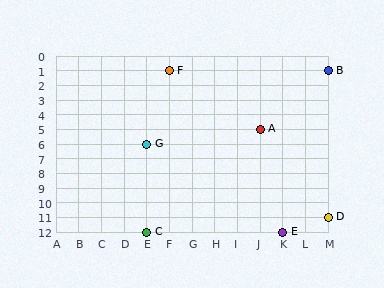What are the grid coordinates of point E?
Point E is at grid coordinates (K, 12).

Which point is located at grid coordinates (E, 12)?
Point C is at (E, 12).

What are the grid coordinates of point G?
Point G is at grid coordinates (E, 6).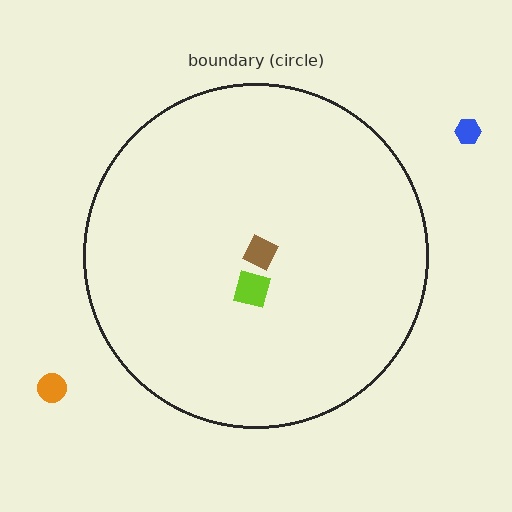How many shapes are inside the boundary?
2 inside, 2 outside.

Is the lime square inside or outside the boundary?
Inside.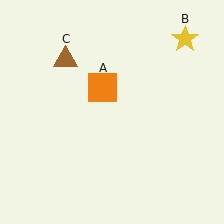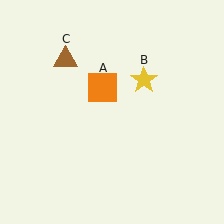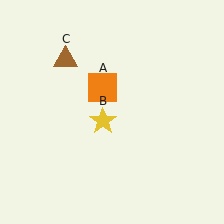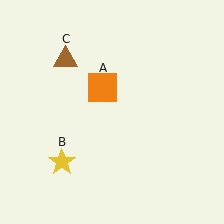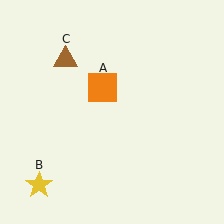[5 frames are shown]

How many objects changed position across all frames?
1 object changed position: yellow star (object B).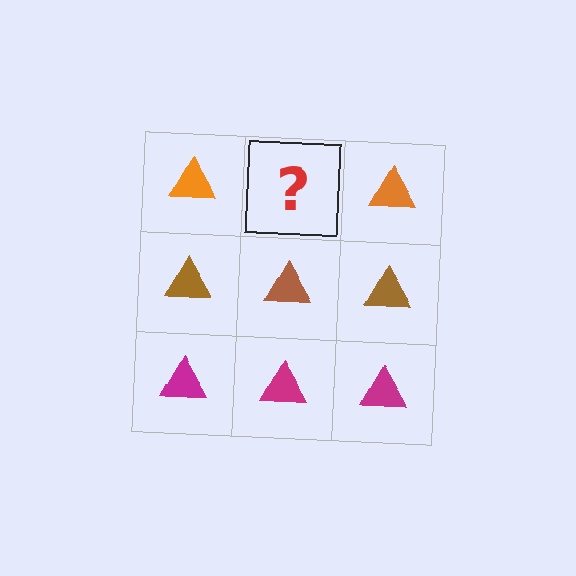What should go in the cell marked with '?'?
The missing cell should contain an orange triangle.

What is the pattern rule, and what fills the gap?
The rule is that each row has a consistent color. The gap should be filled with an orange triangle.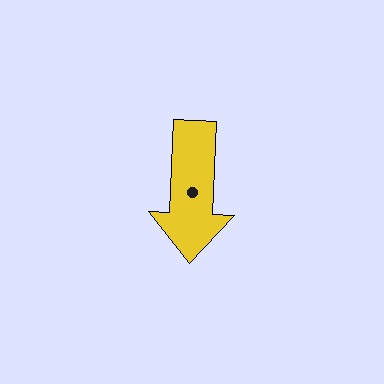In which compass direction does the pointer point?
South.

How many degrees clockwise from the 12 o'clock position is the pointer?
Approximately 182 degrees.